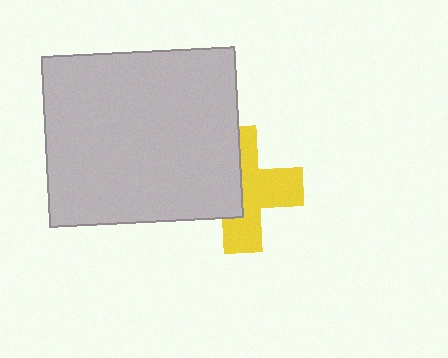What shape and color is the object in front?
The object in front is a light gray rectangle.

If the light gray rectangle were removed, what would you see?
You would see the complete yellow cross.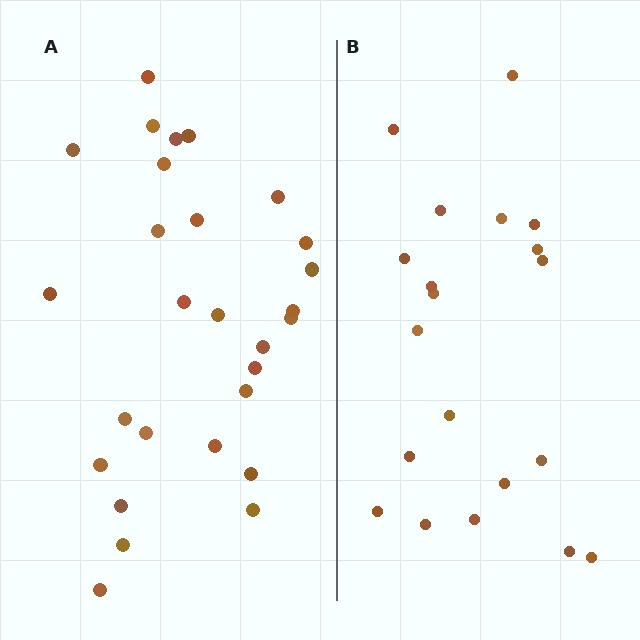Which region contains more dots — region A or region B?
Region A (the left region) has more dots.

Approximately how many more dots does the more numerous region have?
Region A has roughly 8 or so more dots than region B.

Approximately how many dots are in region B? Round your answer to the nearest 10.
About 20 dots.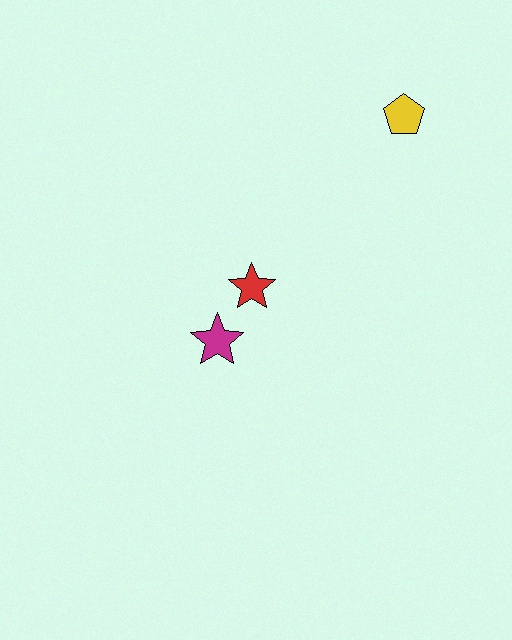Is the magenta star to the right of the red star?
No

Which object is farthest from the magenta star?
The yellow pentagon is farthest from the magenta star.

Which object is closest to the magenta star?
The red star is closest to the magenta star.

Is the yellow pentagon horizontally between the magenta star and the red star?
No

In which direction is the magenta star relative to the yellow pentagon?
The magenta star is below the yellow pentagon.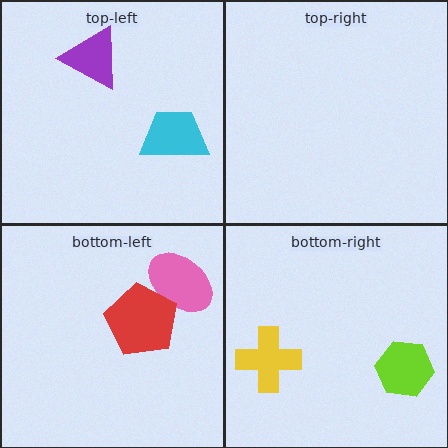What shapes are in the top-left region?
The cyan trapezoid, the purple triangle.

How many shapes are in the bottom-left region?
2.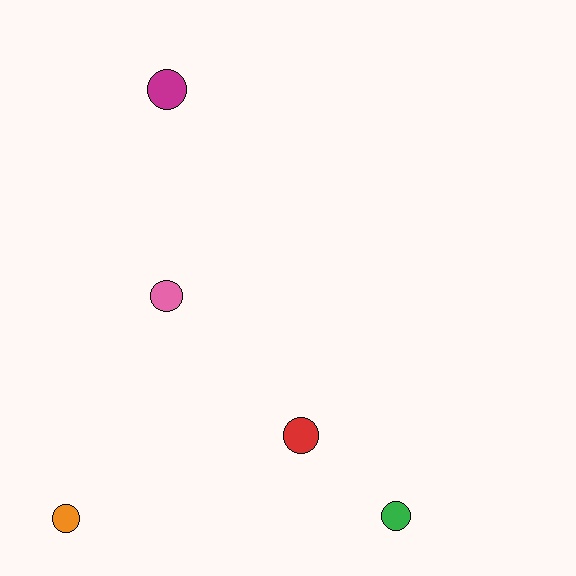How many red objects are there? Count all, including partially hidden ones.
There is 1 red object.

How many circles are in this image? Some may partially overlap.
There are 5 circles.